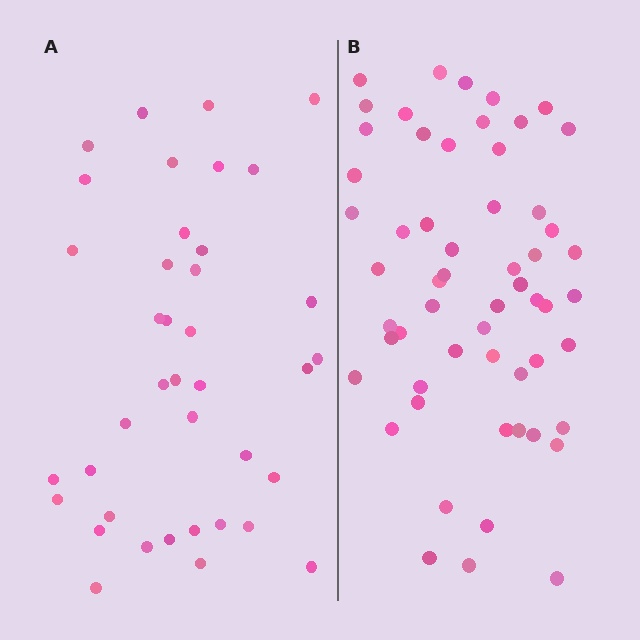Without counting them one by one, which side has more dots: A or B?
Region B (the right region) has more dots.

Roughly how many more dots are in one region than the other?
Region B has approximately 20 more dots than region A.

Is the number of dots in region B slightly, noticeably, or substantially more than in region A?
Region B has substantially more. The ratio is roughly 1.5 to 1.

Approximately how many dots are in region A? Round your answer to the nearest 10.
About 40 dots. (The exact count is 39, which rounds to 40.)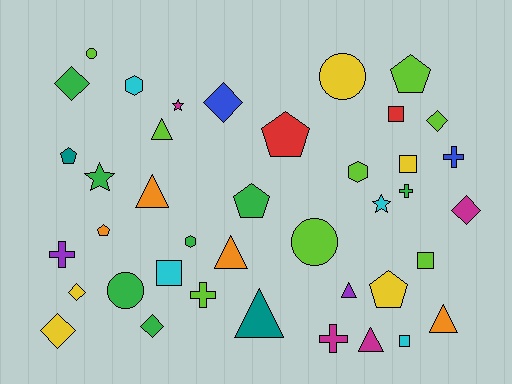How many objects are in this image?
There are 40 objects.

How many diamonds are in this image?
There are 7 diamonds.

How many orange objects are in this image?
There are 4 orange objects.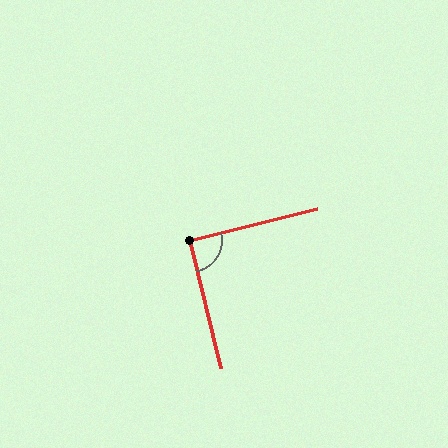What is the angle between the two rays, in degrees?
Approximately 91 degrees.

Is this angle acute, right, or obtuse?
It is approximately a right angle.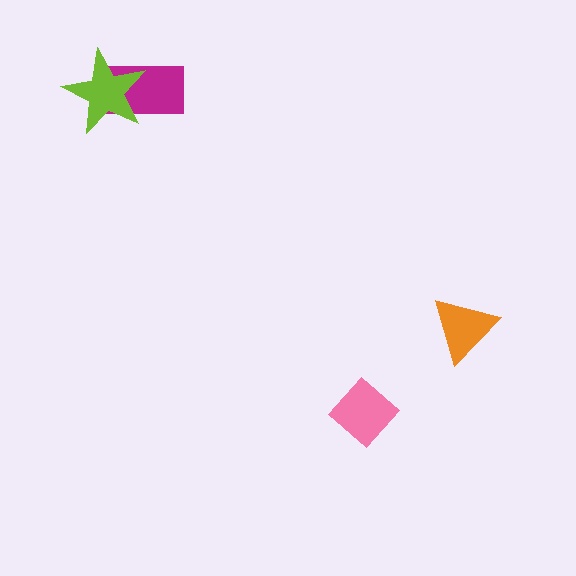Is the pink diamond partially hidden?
No, no other shape covers it.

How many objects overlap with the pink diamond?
0 objects overlap with the pink diamond.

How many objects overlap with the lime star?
1 object overlaps with the lime star.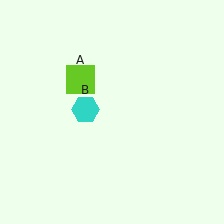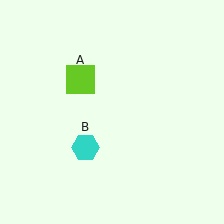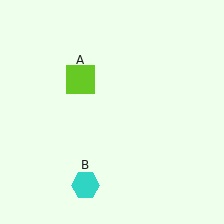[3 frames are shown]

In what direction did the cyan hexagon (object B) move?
The cyan hexagon (object B) moved down.